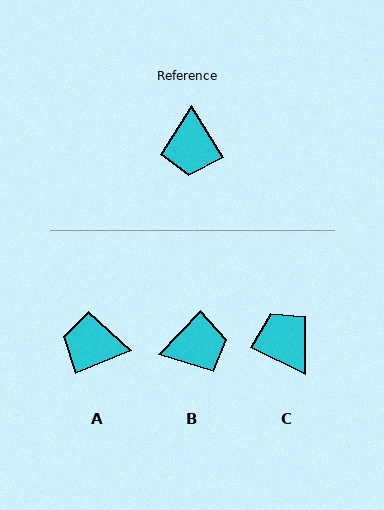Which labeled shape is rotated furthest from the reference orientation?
C, about 148 degrees away.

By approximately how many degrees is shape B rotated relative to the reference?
Approximately 105 degrees counter-clockwise.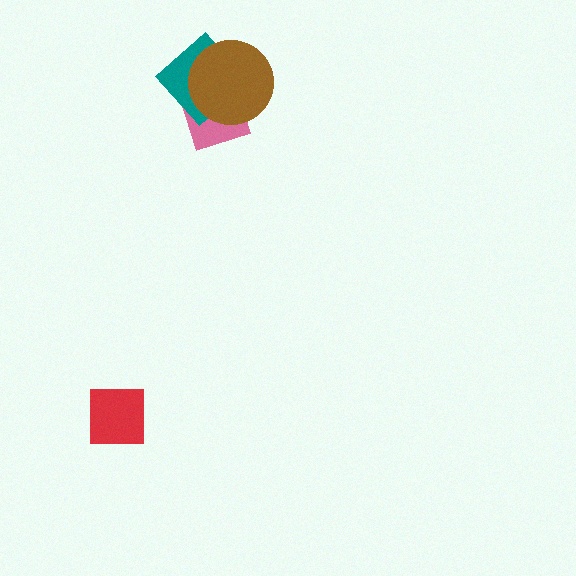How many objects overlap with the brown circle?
2 objects overlap with the brown circle.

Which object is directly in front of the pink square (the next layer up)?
The teal diamond is directly in front of the pink square.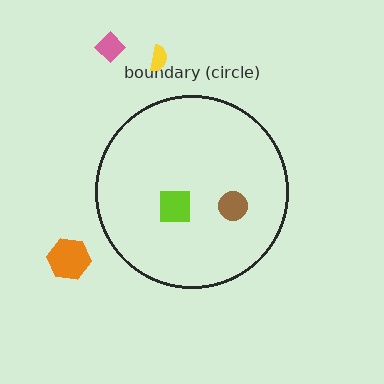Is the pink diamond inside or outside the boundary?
Outside.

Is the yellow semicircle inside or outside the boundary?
Outside.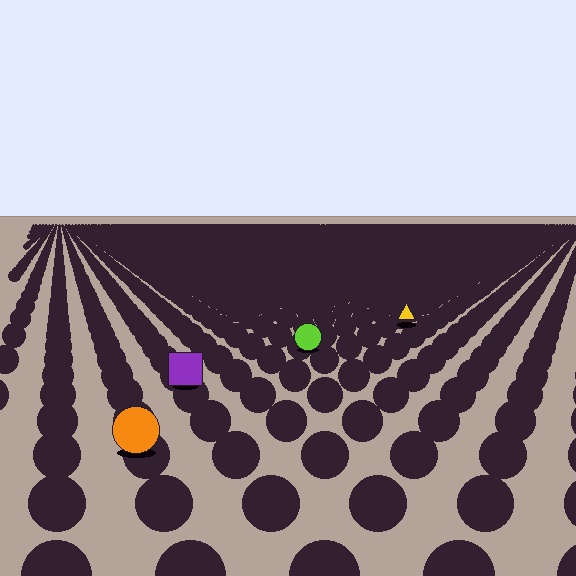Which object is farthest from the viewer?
The yellow triangle is farthest from the viewer. It appears smaller and the ground texture around it is denser.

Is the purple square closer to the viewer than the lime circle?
Yes. The purple square is closer — you can tell from the texture gradient: the ground texture is coarser near it.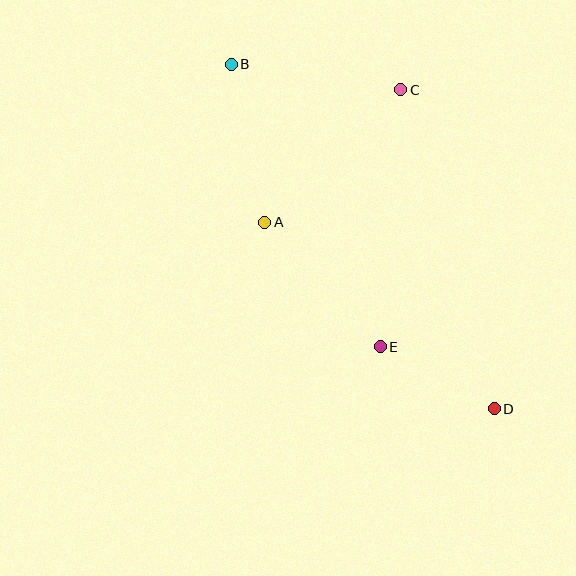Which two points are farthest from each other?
Points B and D are farthest from each other.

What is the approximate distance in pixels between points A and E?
The distance between A and E is approximately 169 pixels.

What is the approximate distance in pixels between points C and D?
The distance between C and D is approximately 332 pixels.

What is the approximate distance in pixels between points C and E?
The distance between C and E is approximately 257 pixels.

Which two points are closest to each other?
Points D and E are closest to each other.